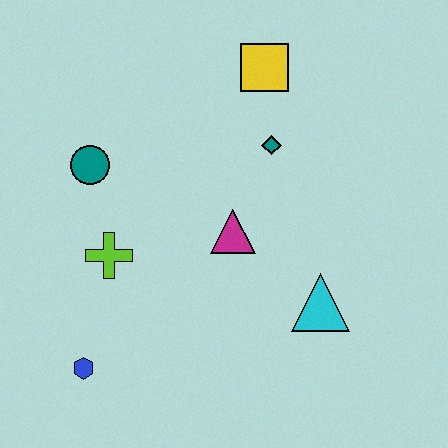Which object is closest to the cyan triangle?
The magenta triangle is closest to the cyan triangle.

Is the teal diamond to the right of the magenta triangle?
Yes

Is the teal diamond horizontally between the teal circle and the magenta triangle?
No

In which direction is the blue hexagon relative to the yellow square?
The blue hexagon is below the yellow square.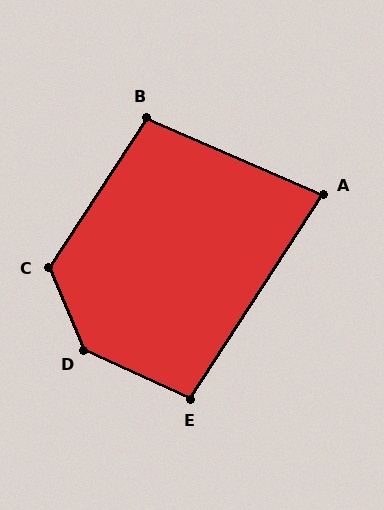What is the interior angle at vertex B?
Approximately 100 degrees (obtuse).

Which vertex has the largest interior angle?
D, at approximately 138 degrees.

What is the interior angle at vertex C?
Approximately 123 degrees (obtuse).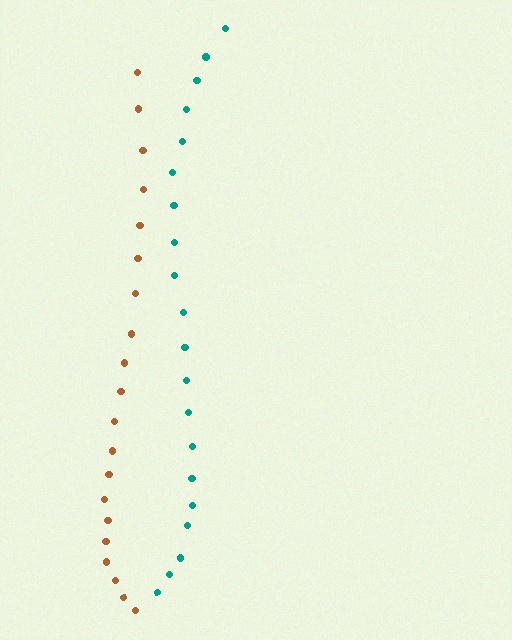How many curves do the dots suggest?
There are 2 distinct paths.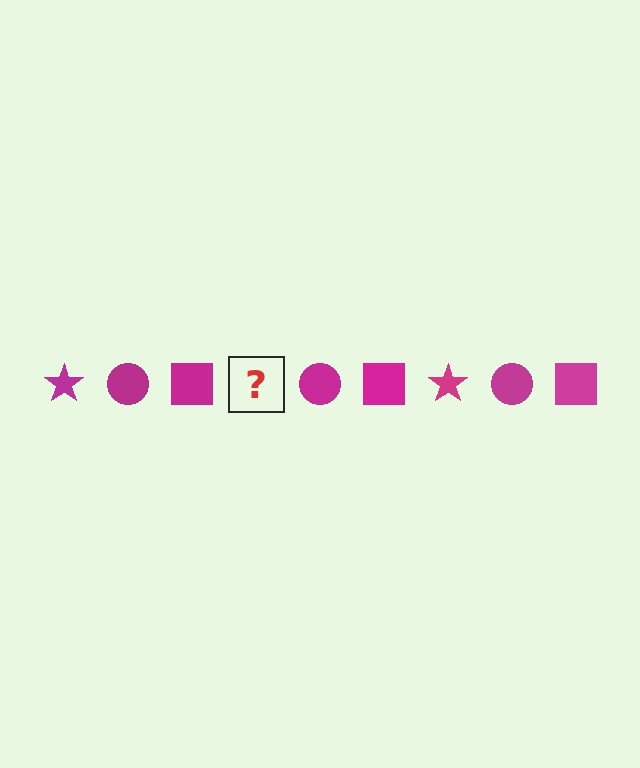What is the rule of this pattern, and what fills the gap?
The rule is that the pattern cycles through star, circle, square shapes in magenta. The gap should be filled with a magenta star.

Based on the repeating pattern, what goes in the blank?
The blank should be a magenta star.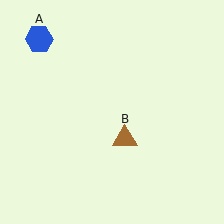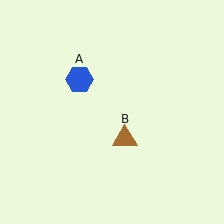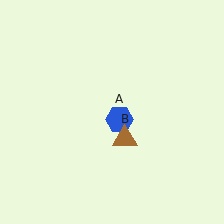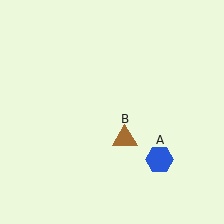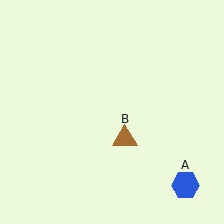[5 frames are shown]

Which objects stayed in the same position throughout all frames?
Brown triangle (object B) remained stationary.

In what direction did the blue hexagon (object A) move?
The blue hexagon (object A) moved down and to the right.